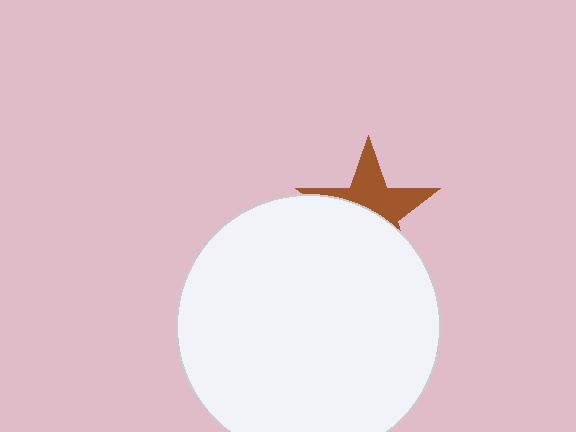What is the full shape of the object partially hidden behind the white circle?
The partially hidden object is a brown star.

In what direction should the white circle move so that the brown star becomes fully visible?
The white circle should move down. That is the shortest direction to clear the overlap and leave the brown star fully visible.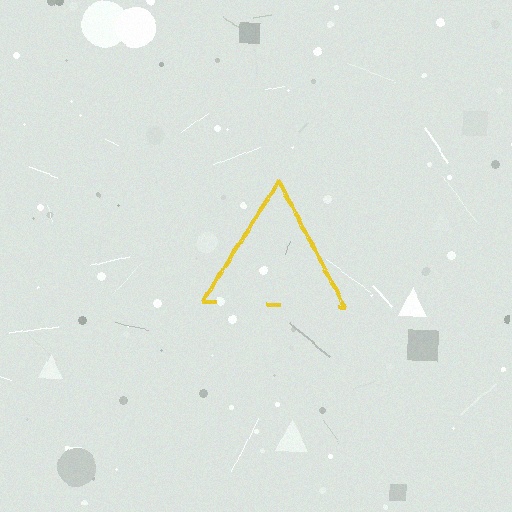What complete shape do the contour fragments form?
The contour fragments form a triangle.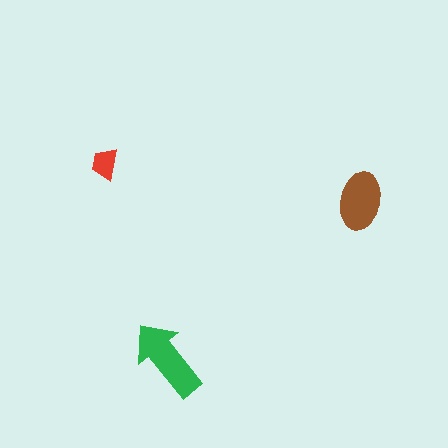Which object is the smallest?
The red trapezoid.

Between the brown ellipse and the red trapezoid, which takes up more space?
The brown ellipse.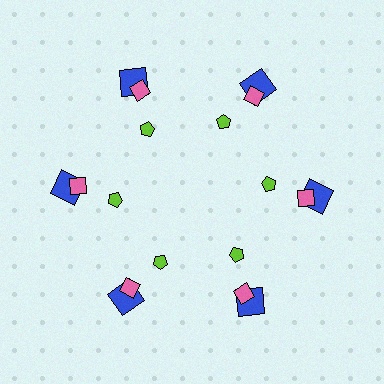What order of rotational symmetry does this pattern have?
This pattern has 6-fold rotational symmetry.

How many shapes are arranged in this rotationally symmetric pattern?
There are 18 shapes, arranged in 6 groups of 3.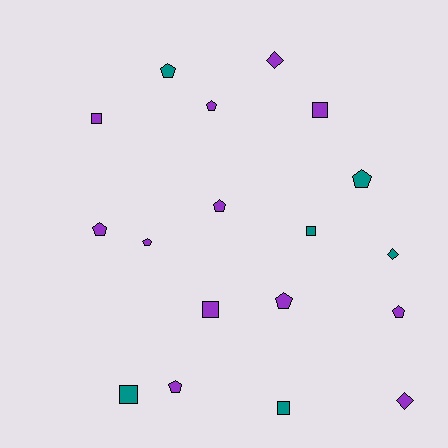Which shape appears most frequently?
Pentagon, with 9 objects.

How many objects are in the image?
There are 18 objects.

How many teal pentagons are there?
There are 2 teal pentagons.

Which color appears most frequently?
Purple, with 12 objects.